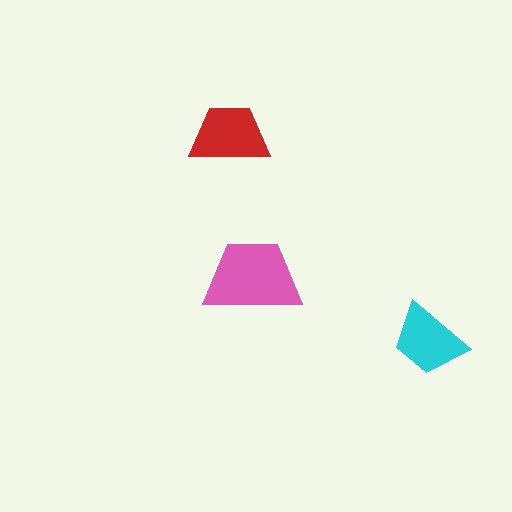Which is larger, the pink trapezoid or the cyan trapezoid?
The pink one.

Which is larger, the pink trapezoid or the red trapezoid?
The pink one.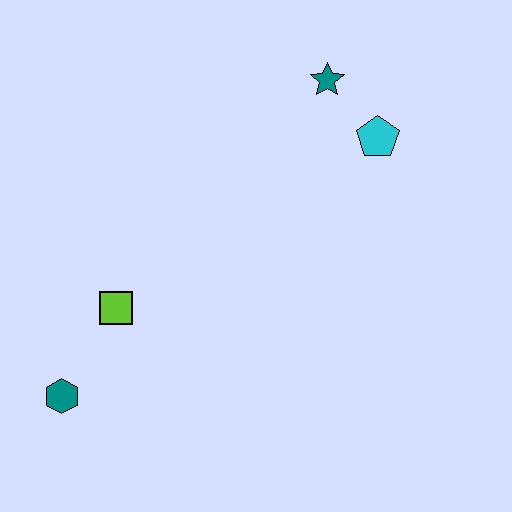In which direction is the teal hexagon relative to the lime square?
The teal hexagon is below the lime square.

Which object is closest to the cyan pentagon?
The teal star is closest to the cyan pentagon.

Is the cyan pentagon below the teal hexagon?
No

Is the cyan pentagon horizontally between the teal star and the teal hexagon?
No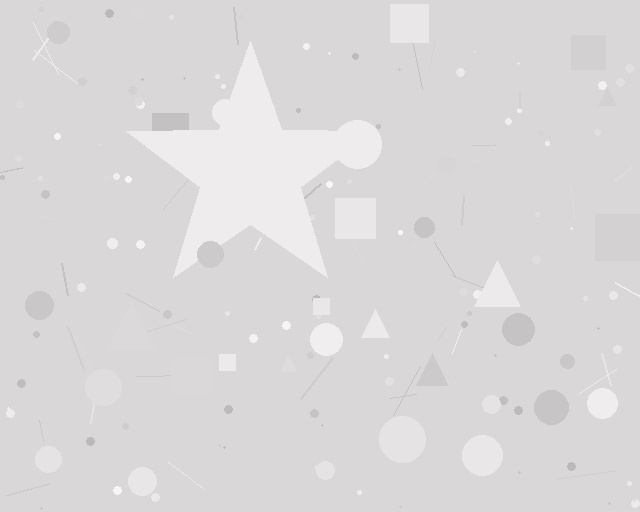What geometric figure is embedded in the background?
A star is embedded in the background.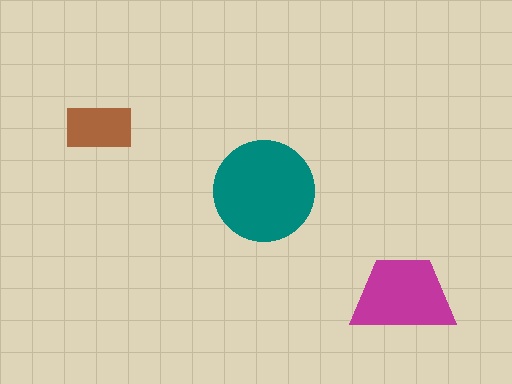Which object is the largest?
The teal circle.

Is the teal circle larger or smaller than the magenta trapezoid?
Larger.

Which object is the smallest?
The brown rectangle.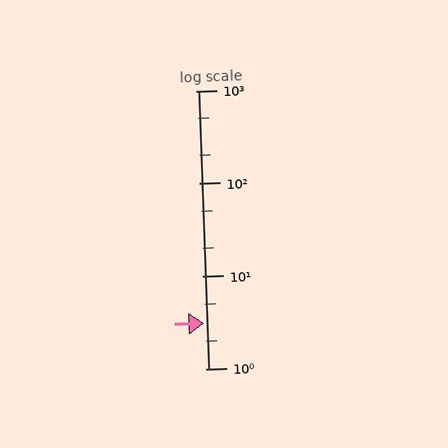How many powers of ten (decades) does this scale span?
The scale spans 3 decades, from 1 to 1000.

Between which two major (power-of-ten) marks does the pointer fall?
The pointer is between 1 and 10.